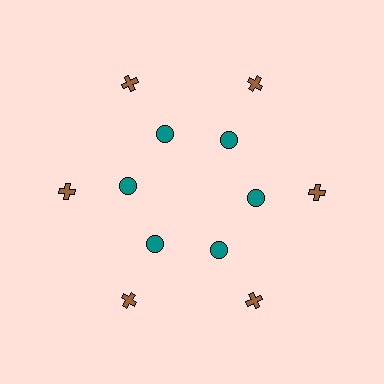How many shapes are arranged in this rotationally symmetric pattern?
There are 12 shapes, arranged in 6 groups of 2.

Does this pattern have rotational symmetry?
Yes, this pattern has 6-fold rotational symmetry. It looks the same after rotating 60 degrees around the center.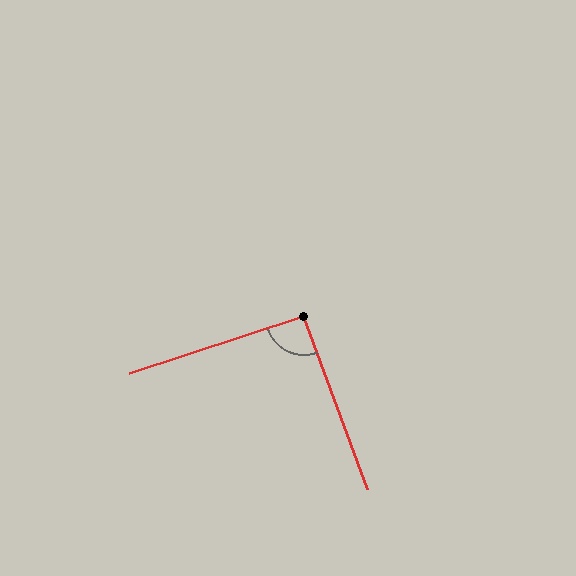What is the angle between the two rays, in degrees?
Approximately 92 degrees.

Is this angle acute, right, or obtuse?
It is approximately a right angle.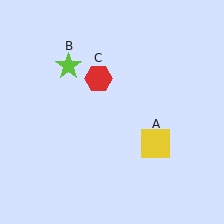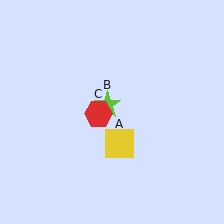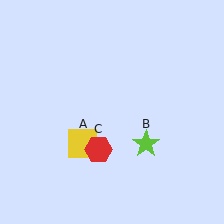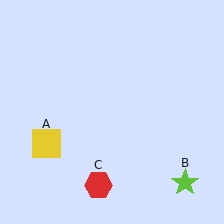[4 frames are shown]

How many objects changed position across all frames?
3 objects changed position: yellow square (object A), lime star (object B), red hexagon (object C).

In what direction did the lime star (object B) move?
The lime star (object B) moved down and to the right.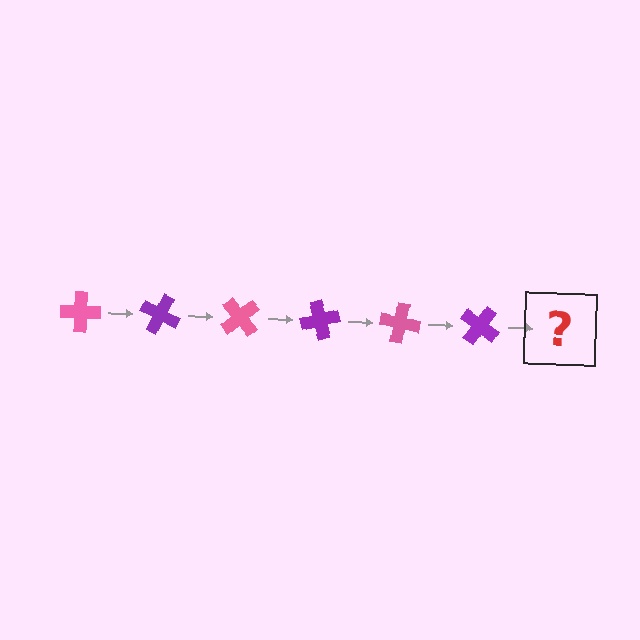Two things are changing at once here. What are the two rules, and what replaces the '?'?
The two rules are that it rotates 25 degrees each step and the color cycles through pink and purple. The '?' should be a pink cross, rotated 150 degrees from the start.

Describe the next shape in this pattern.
It should be a pink cross, rotated 150 degrees from the start.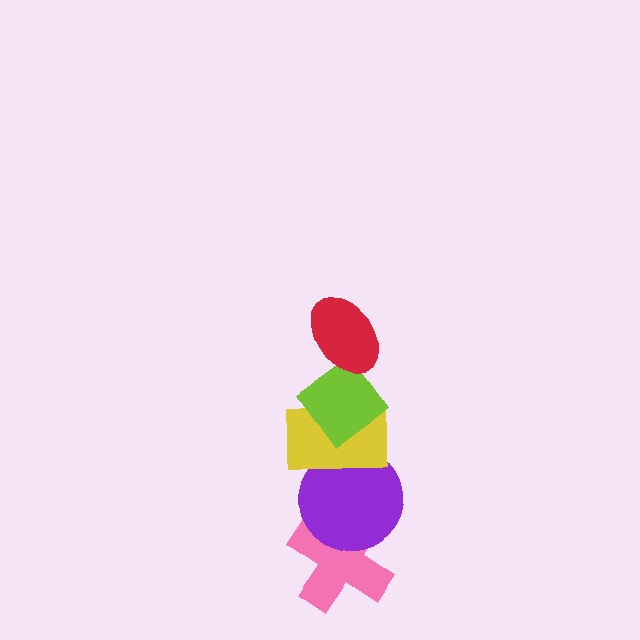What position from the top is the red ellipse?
The red ellipse is 1st from the top.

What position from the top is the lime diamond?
The lime diamond is 2nd from the top.